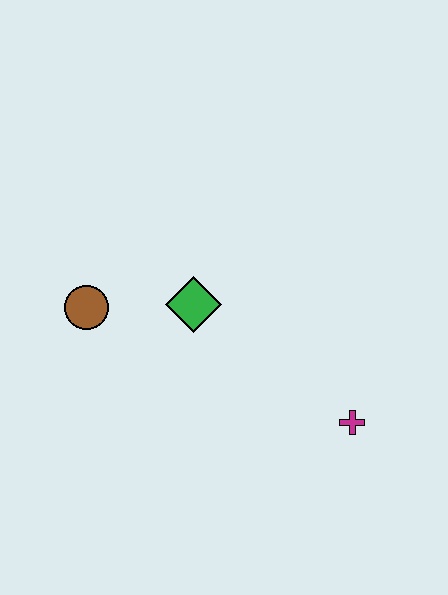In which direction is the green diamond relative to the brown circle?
The green diamond is to the right of the brown circle.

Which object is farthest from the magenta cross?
The brown circle is farthest from the magenta cross.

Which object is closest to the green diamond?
The brown circle is closest to the green diamond.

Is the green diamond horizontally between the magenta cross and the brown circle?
Yes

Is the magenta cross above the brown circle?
No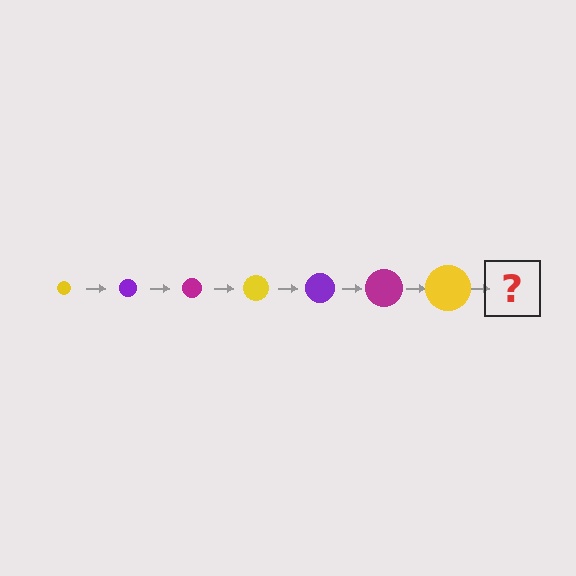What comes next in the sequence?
The next element should be a purple circle, larger than the previous one.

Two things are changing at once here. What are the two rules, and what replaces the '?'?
The two rules are that the circle grows larger each step and the color cycles through yellow, purple, and magenta. The '?' should be a purple circle, larger than the previous one.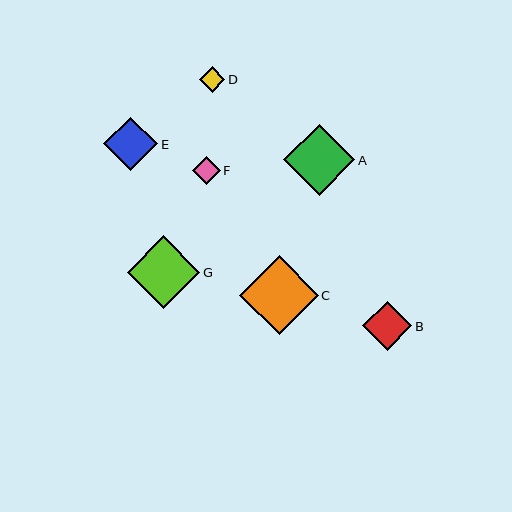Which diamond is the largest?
Diamond C is the largest with a size of approximately 79 pixels.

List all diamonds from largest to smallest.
From largest to smallest: C, G, A, E, B, F, D.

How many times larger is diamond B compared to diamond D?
Diamond B is approximately 1.9 times the size of diamond D.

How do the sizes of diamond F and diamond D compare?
Diamond F and diamond D are approximately the same size.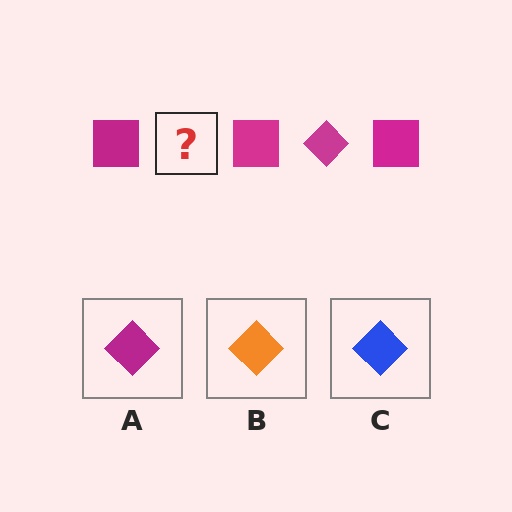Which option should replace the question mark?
Option A.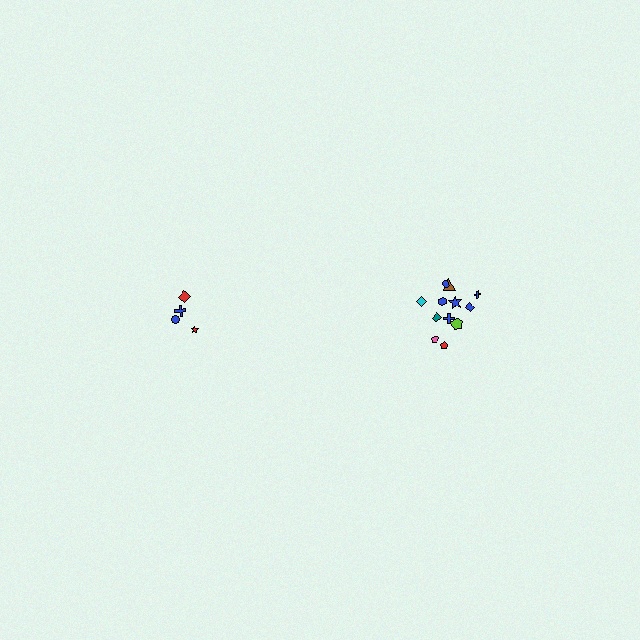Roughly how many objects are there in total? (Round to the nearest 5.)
Roughly 15 objects in total.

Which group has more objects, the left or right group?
The right group.